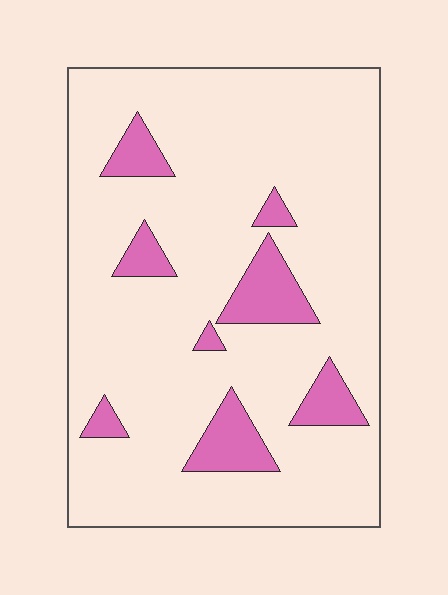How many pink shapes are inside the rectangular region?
8.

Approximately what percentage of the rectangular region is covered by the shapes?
Approximately 15%.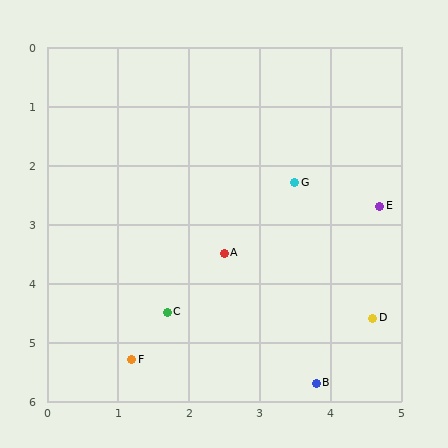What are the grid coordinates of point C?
Point C is at approximately (1.7, 4.5).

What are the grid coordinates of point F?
Point F is at approximately (1.2, 5.3).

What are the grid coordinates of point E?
Point E is at approximately (4.7, 2.7).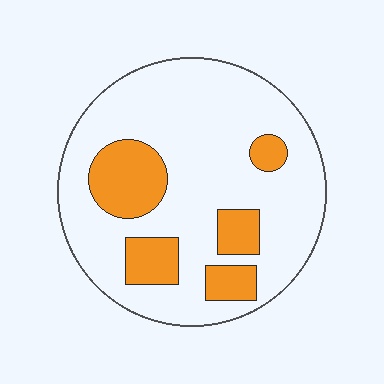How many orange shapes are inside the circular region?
5.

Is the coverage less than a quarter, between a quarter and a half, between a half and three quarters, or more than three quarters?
Less than a quarter.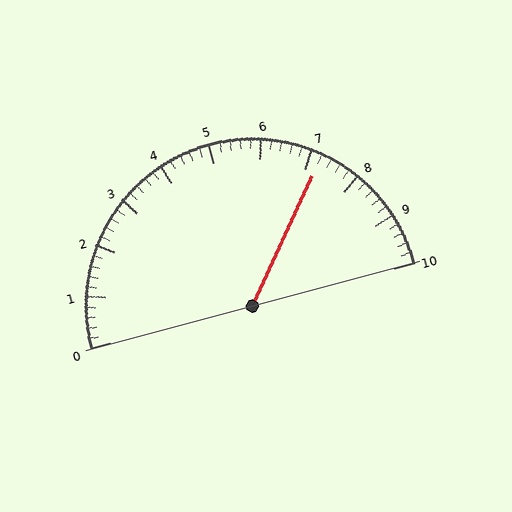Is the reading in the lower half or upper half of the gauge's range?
The reading is in the upper half of the range (0 to 10).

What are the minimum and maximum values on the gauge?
The gauge ranges from 0 to 10.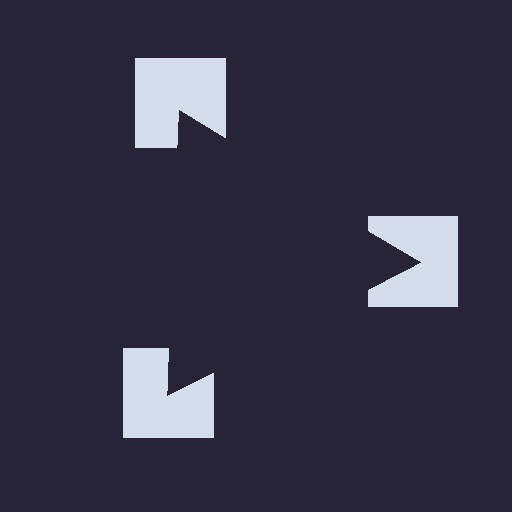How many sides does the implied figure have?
3 sides.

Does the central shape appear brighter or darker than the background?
It typically appears slightly darker than the background, even though no actual brightness change is drawn.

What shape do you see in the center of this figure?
An illusory triangle — its edges are inferred from the aligned wedge cuts in the notched squares, not physically drawn.